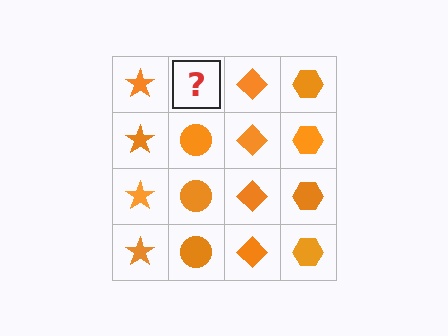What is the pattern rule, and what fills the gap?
The rule is that each column has a consistent shape. The gap should be filled with an orange circle.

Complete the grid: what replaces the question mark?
The question mark should be replaced with an orange circle.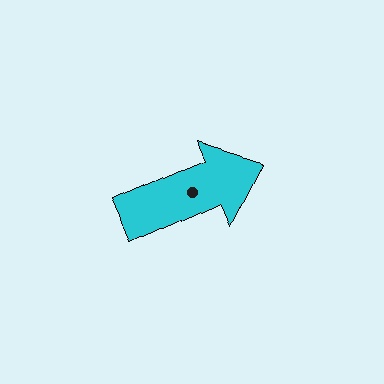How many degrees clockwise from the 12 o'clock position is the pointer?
Approximately 66 degrees.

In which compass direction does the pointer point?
Northeast.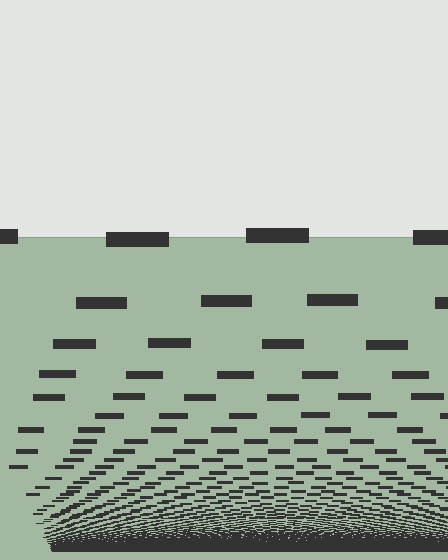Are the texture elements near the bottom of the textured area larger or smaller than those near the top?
Smaller. The gradient is inverted — elements near the bottom are smaller and denser.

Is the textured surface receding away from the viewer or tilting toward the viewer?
The surface appears to tilt toward the viewer. Texture elements get larger and sparser toward the top.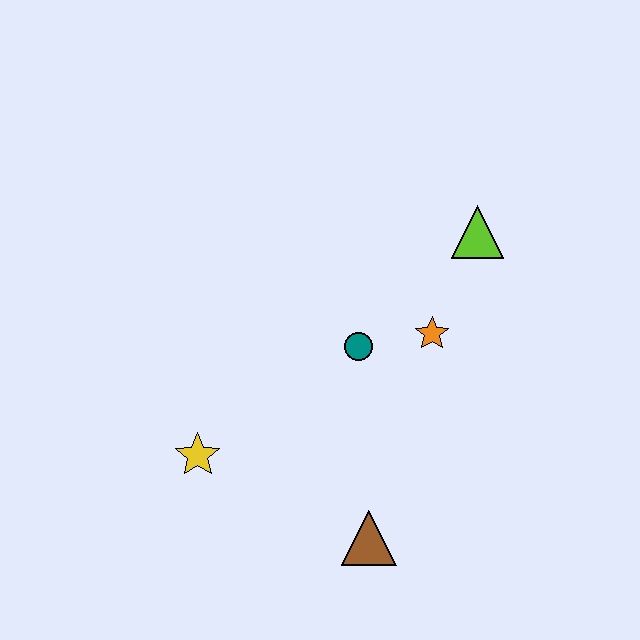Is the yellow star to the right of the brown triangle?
No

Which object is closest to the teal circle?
The orange star is closest to the teal circle.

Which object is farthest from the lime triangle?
The yellow star is farthest from the lime triangle.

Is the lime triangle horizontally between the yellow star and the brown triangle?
No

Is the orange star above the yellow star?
Yes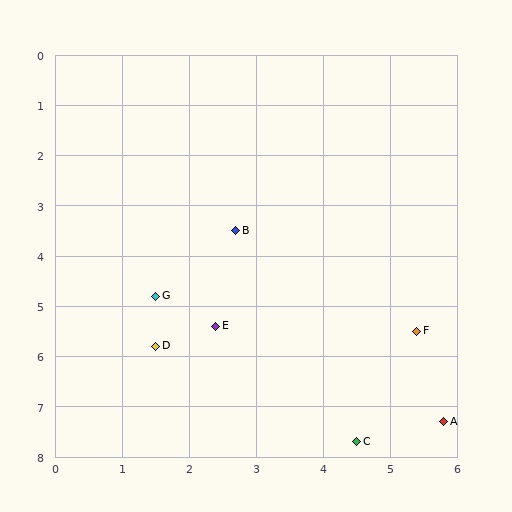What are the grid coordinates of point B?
Point B is at approximately (2.7, 3.5).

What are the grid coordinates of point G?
Point G is at approximately (1.5, 4.8).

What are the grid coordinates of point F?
Point F is at approximately (5.4, 5.5).